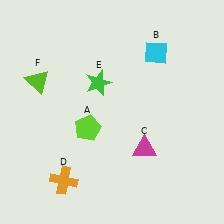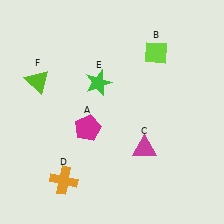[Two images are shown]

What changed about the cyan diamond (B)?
In Image 1, B is cyan. In Image 2, it changed to lime.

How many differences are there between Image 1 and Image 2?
There are 2 differences between the two images.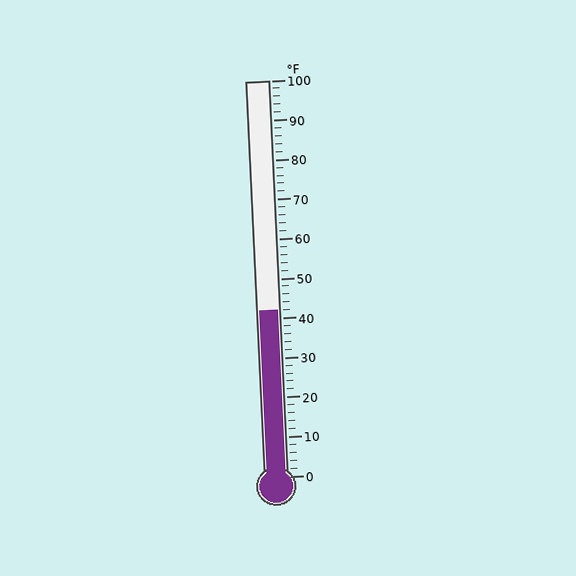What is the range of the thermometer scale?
The thermometer scale ranges from 0°F to 100°F.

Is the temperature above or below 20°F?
The temperature is above 20°F.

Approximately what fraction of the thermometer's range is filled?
The thermometer is filled to approximately 40% of its range.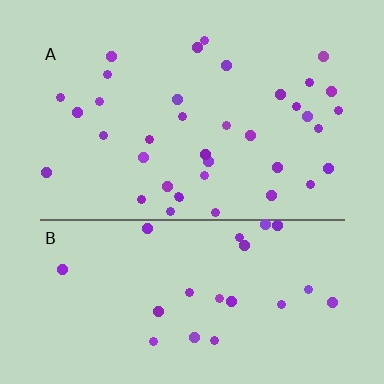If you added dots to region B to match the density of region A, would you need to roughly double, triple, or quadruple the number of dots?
Approximately double.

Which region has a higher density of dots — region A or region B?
A (the top).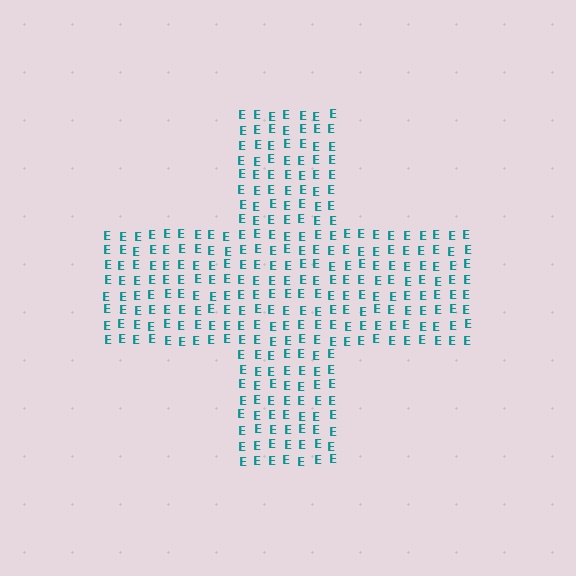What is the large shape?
The large shape is a cross.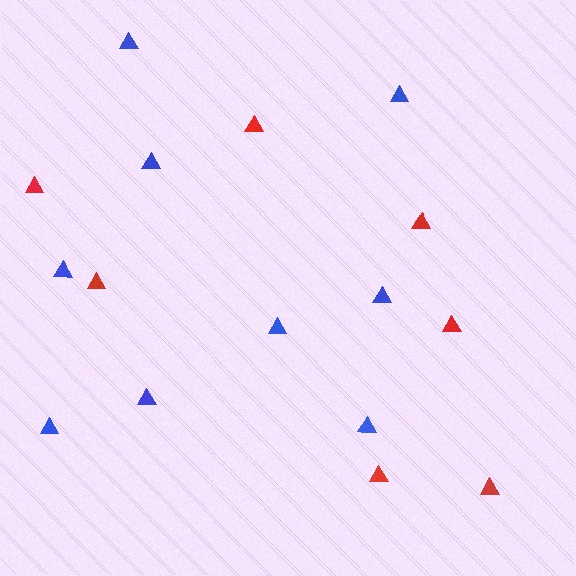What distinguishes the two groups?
There are 2 groups: one group of red triangles (7) and one group of blue triangles (9).